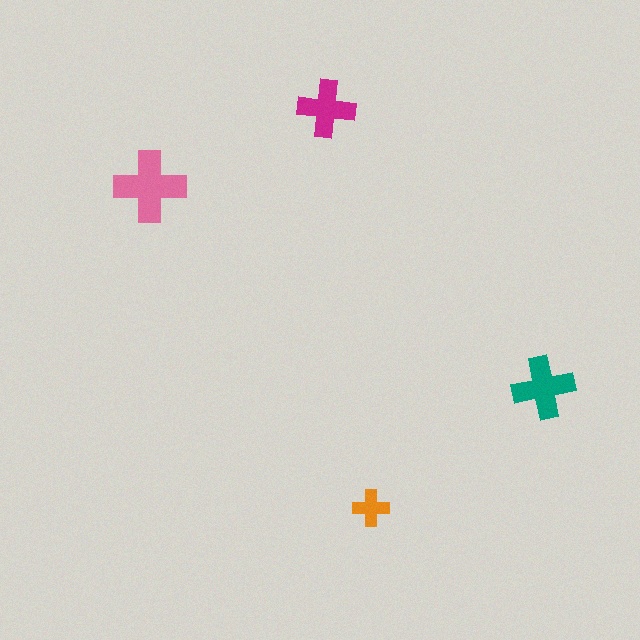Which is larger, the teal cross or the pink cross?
The pink one.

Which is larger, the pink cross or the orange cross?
The pink one.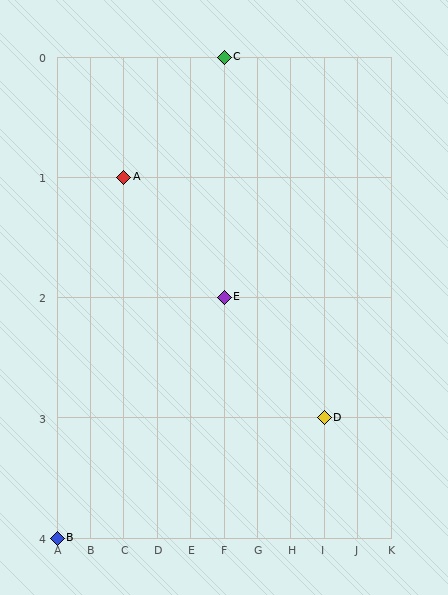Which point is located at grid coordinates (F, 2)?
Point E is at (F, 2).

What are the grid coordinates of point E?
Point E is at grid coordinates (F, 2).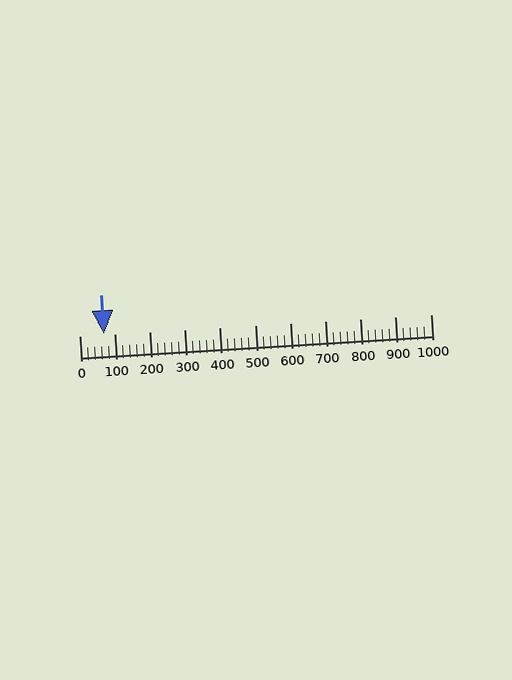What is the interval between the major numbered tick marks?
The major tick marks are spaced 100 units apart.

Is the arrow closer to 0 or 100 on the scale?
The arrow is closer to 100.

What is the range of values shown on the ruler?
The ruler shows values from 0 to 1000.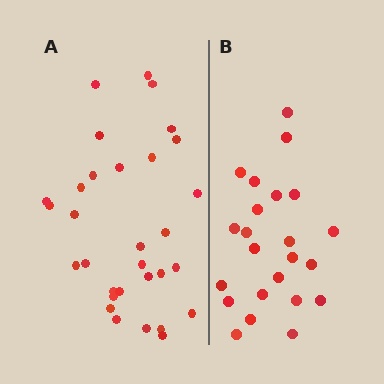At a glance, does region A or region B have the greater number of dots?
Region A (the left region) has more dots.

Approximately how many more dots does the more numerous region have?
Region A has roughly 8 or so more dots than region B.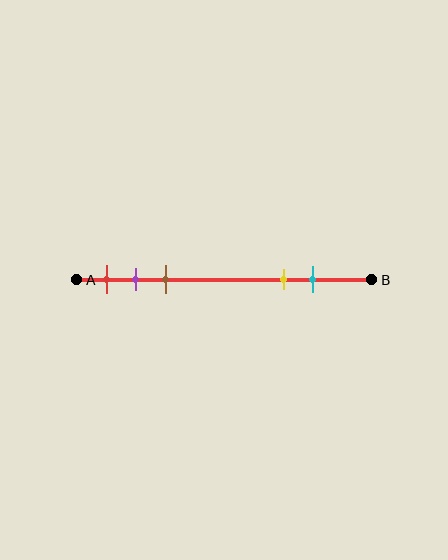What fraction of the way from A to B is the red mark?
The red mark is approximately 10% (0.1) of the way from A to B.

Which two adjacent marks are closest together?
The purple and brown marks are the closest adjacent pair.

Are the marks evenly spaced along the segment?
No, the marks are not evenly spaced.